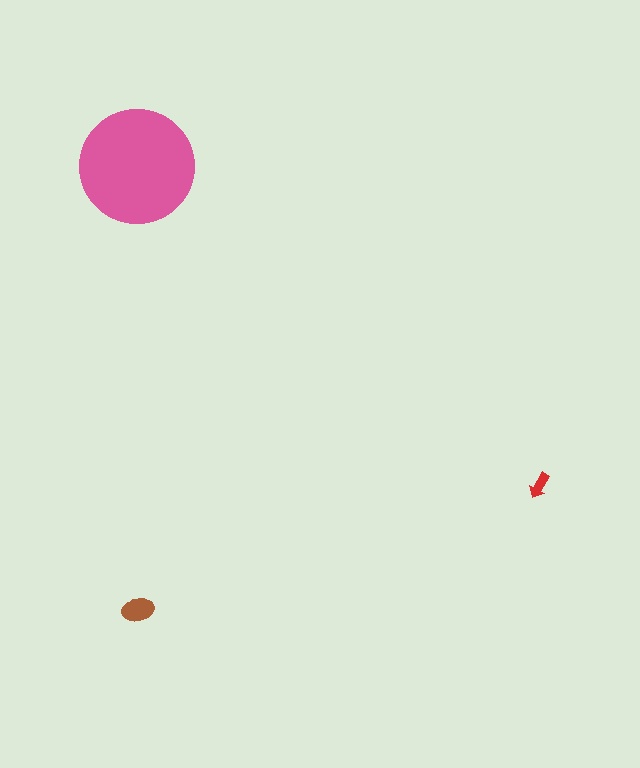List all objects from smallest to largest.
The red arrow, the brown ellipse, the pink circle.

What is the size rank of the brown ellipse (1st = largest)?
2nd.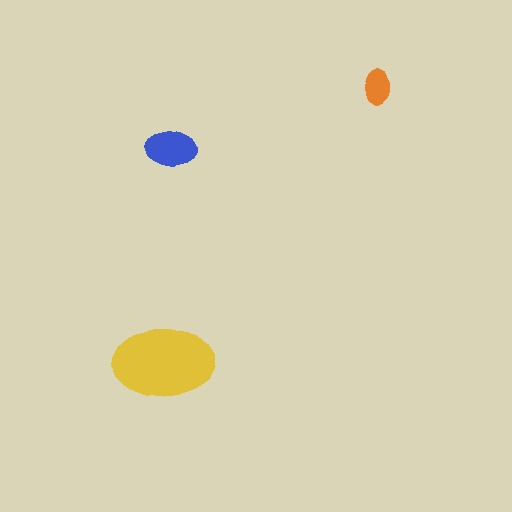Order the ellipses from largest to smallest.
the yellow one, the blue one, the orange one.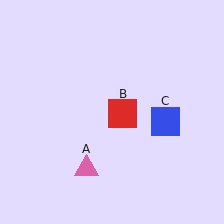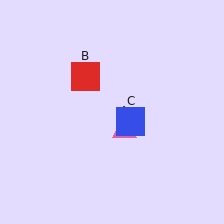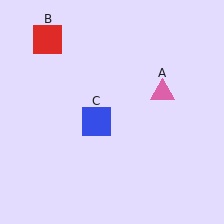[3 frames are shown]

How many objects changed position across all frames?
3 objects changed position: pink triangle (object A), red square (object B), blue square (object C).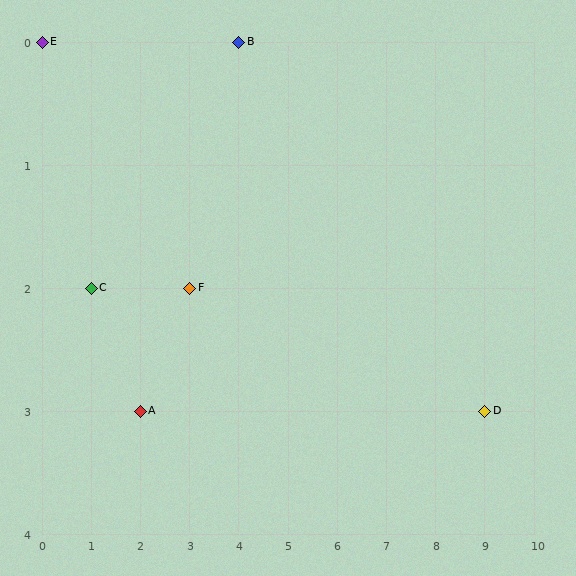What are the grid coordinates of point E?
Point E is at grid coordinates (0, 0).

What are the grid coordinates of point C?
Point C is at grid coordinates (1, 2).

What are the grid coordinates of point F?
Point F is at grid coordinates (3, 2).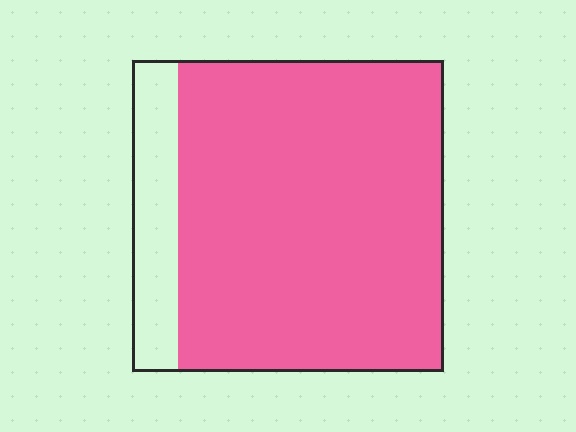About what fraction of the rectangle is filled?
About five sixths (5/6).